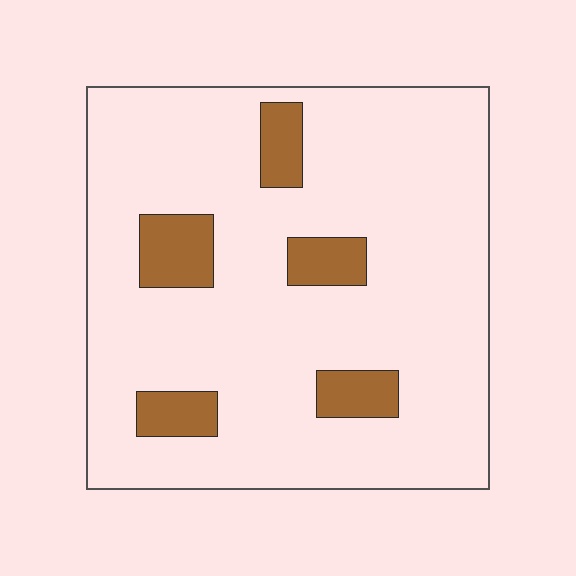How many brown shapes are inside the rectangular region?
5.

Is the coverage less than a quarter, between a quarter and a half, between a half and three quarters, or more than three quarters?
Less than a quarter.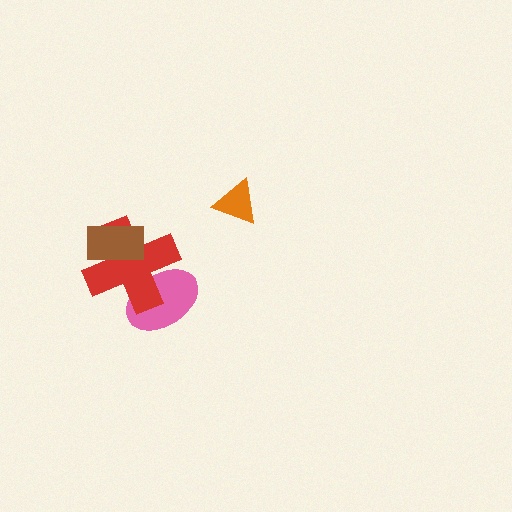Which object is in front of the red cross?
The brown rectangle is in front of the red cross.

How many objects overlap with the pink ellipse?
1 object overlaps with the pink ellipse.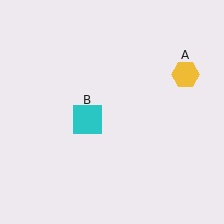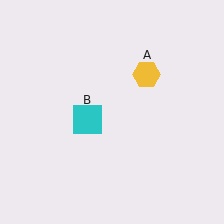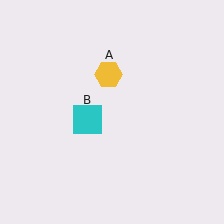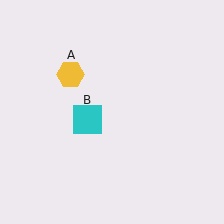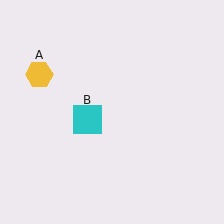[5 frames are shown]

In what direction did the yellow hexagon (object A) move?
The yellow hexagon (object A) moved left.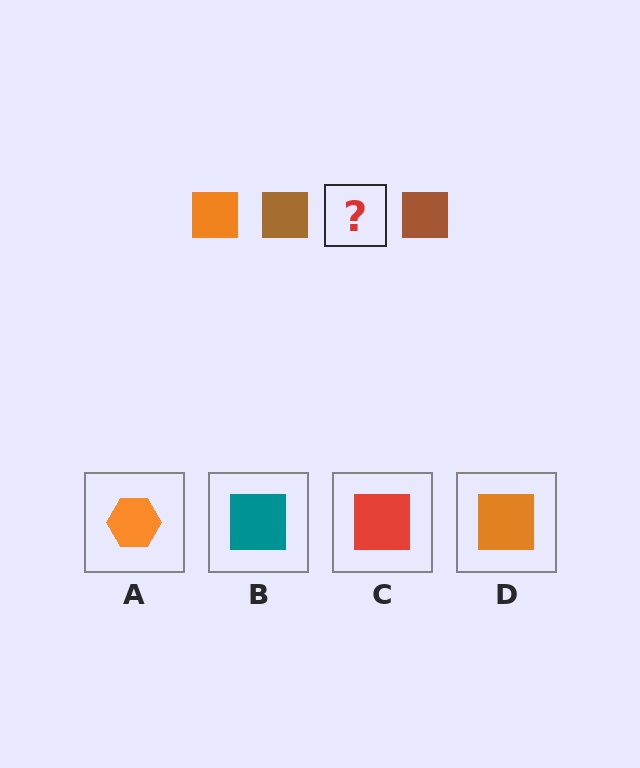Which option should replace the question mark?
Option D.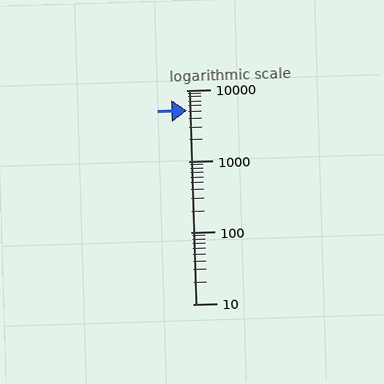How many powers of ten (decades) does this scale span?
The scale spans 3 decades, from 10 to 10000.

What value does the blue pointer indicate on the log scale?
The pointer indicates approximately 5200.